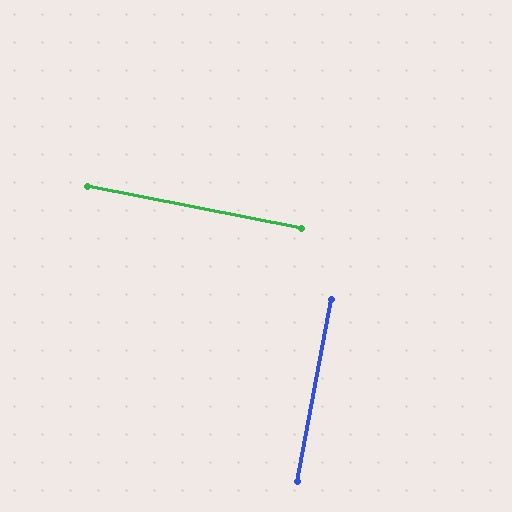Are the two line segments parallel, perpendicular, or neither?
Perpendicular — they meet at approximately 90°.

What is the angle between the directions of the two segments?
Approximately 90 degrees.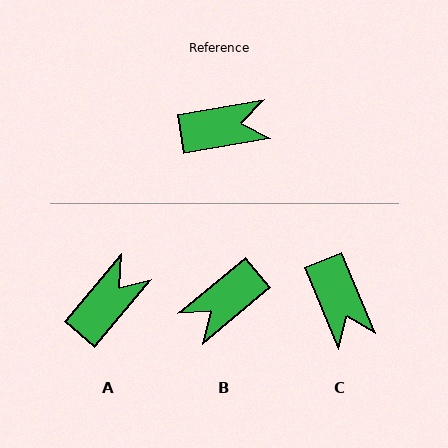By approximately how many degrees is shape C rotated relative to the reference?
Approximately 77 degrees clockwise.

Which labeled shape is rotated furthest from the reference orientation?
B, about 150 degrees away.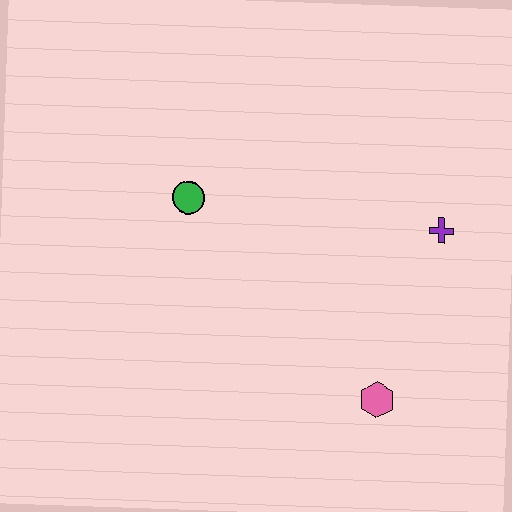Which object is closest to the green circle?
The purple cross is closest to the green circle.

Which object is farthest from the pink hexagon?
The green circle is farthest from the pink hexagon.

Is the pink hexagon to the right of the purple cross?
No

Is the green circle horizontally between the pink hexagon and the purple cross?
No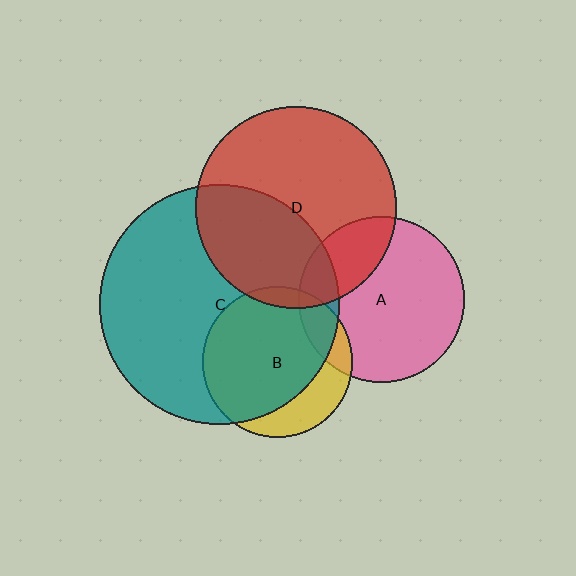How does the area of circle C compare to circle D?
Approximately 1.4 times.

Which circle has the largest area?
Circle C (teal).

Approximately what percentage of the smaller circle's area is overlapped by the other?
Approximately 5%.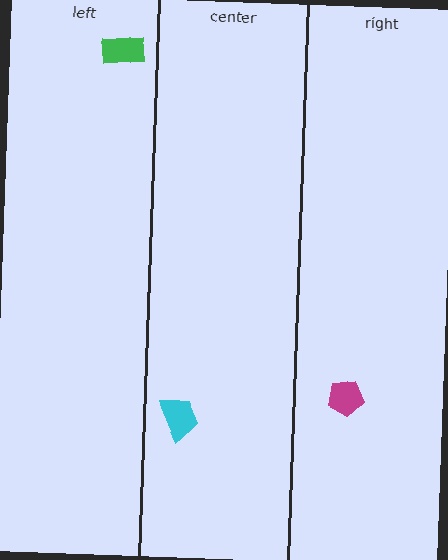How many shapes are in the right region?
1.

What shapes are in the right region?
The magenta pentagon.